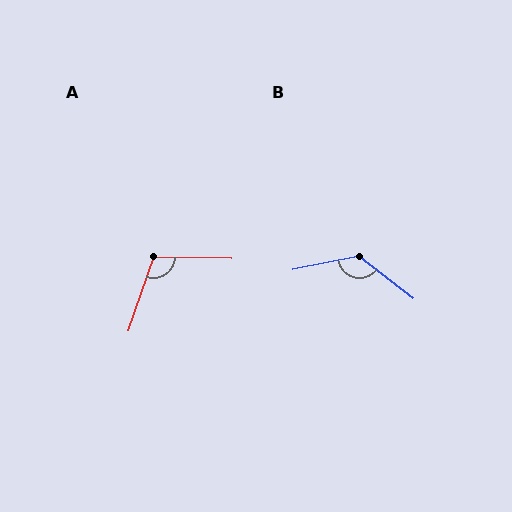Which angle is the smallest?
A, at approximately 108 degrees.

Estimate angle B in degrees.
Approximately 130 degrees.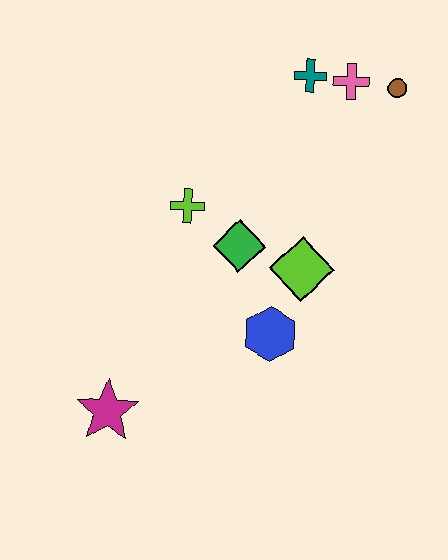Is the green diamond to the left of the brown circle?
Yes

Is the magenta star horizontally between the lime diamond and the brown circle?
No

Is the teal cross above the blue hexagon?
Yes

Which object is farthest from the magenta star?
The brown circle is farthest from the magenta star.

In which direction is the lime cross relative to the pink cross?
The lime cross is to the left of the pink cross.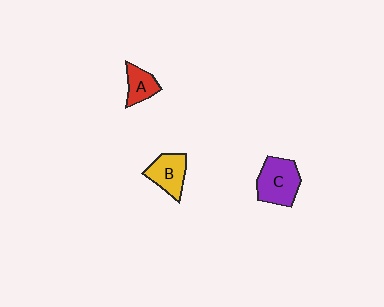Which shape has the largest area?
Shape C (purple).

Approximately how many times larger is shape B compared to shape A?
Approximately 1.4 times.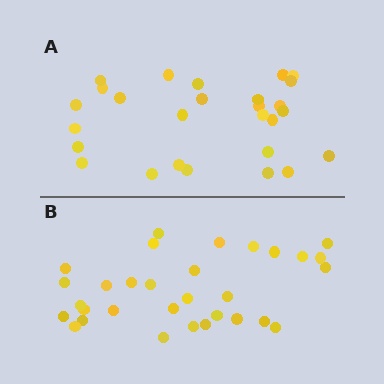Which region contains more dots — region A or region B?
Region B (the bottom region) has more dots.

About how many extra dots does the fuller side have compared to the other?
Region B has about 4 more dots than region A.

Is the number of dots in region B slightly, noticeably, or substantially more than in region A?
Region B has only slightly more — the two regions are fairly close. The ratio is roughly 1.1 to 1.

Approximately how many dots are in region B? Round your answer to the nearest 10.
About 30 dots. (The exact count is 31, which rounds to 30.)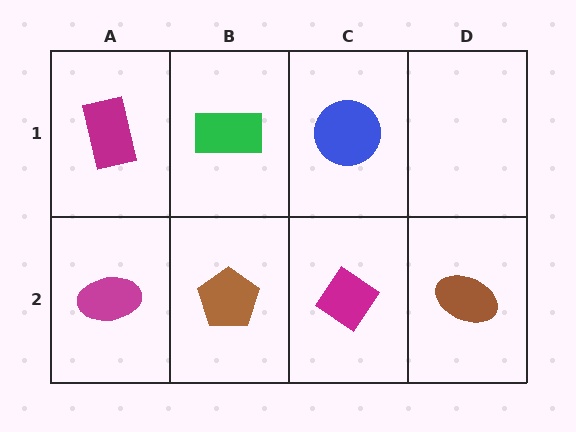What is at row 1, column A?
A magenta rectangle.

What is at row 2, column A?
A magenta ellipse.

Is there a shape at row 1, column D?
No, that cell is empty.